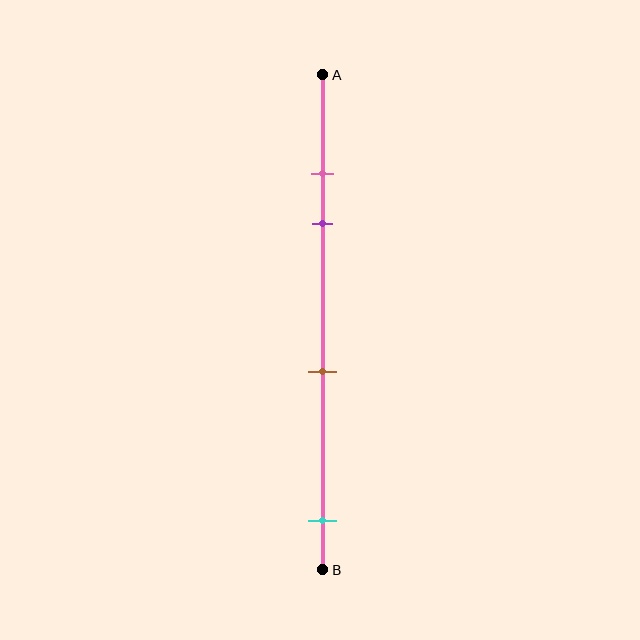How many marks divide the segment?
There are 4 marks dividing the segment.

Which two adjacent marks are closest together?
The pink and purple marks are the closest adjacent pair.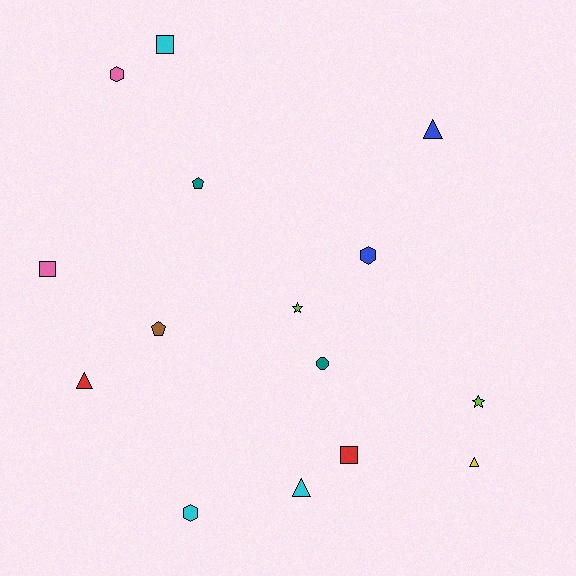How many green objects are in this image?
There are no green objects.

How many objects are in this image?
There are 15 objects.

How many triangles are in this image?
There are 4 triangles.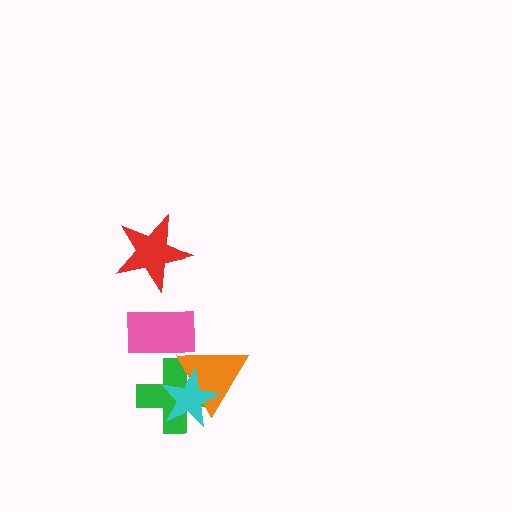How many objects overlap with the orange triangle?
3 objects overlap with the orange triangle.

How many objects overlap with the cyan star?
2 objects overlap with the cyan star.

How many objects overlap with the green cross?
2 objects overlap with the green cross.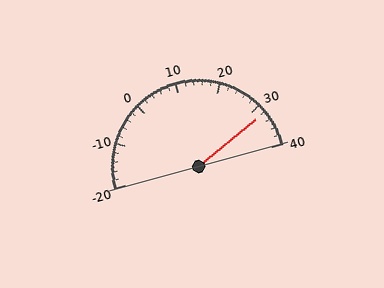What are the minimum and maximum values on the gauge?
The gauge ranges from -20 to 40.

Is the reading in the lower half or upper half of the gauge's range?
The reading is in the upper half of the range (-20 to 40).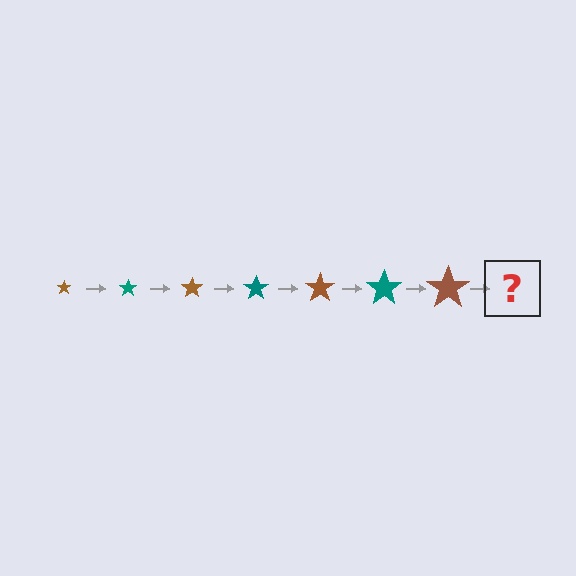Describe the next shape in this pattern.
It should be a teal star, larger than the previous one.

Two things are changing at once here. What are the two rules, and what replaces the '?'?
The two rules are that the star grows larger each step and the color cycles through brown and teal. The '?' should be a teal star, larger than the previous one.